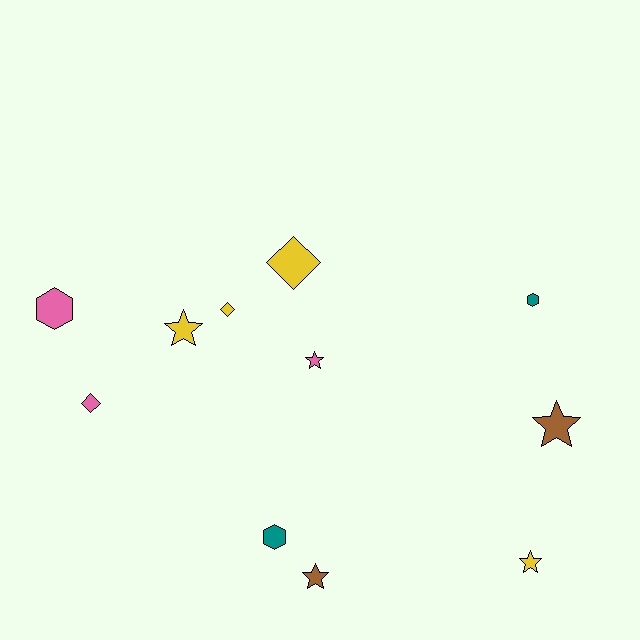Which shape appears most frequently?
Star, with 5 objects.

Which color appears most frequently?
Yellow, with 4 objects.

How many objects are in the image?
There are 11 objects.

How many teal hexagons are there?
There are 2 teal hexagons.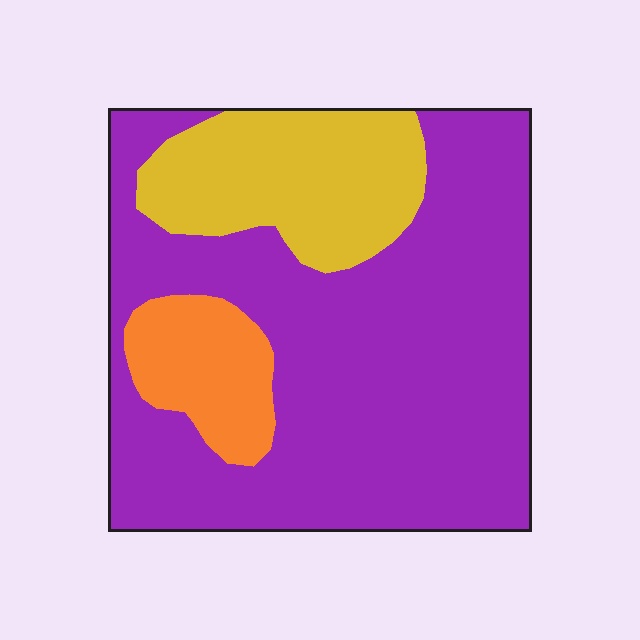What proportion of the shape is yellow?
Yellow takes up about one fifth (1/5) of the shape.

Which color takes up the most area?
Purple, at roughly 70%.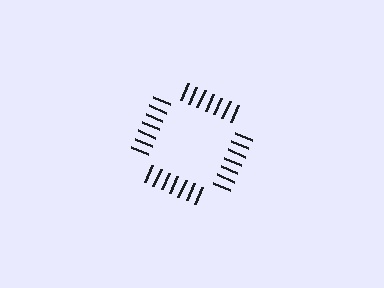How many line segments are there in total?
28 — 7 along each of the 4 edges.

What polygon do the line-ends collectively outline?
An illusory square — the line segments terminate on its edges but no continuous stroke is drawn.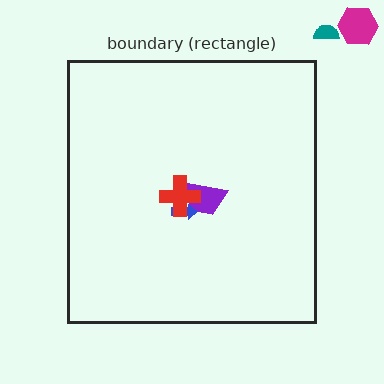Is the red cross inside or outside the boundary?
Inside.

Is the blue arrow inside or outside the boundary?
Inside.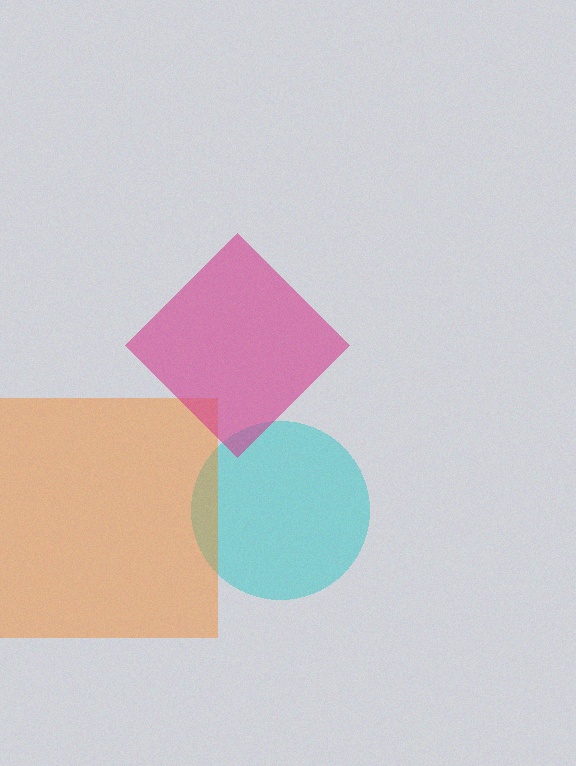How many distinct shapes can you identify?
There are 3 distinct shapes: a cyan circle, an orange square, a magenta diamond.